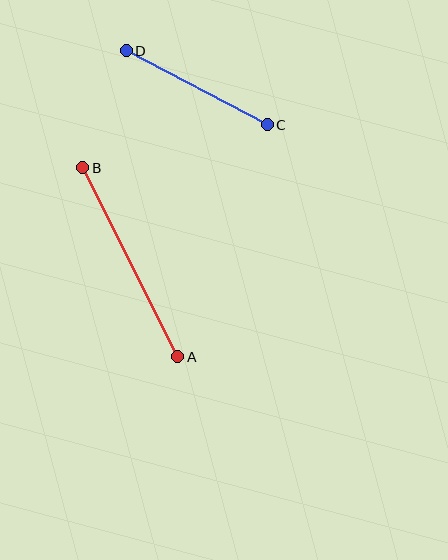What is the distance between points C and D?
The distance is approximately 159 pixels.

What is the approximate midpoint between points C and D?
The midpoint is at approximately (197, 88) pixels.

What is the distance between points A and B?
The distance is approximately 212 pixels.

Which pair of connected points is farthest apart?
Points A and B are farthest apart.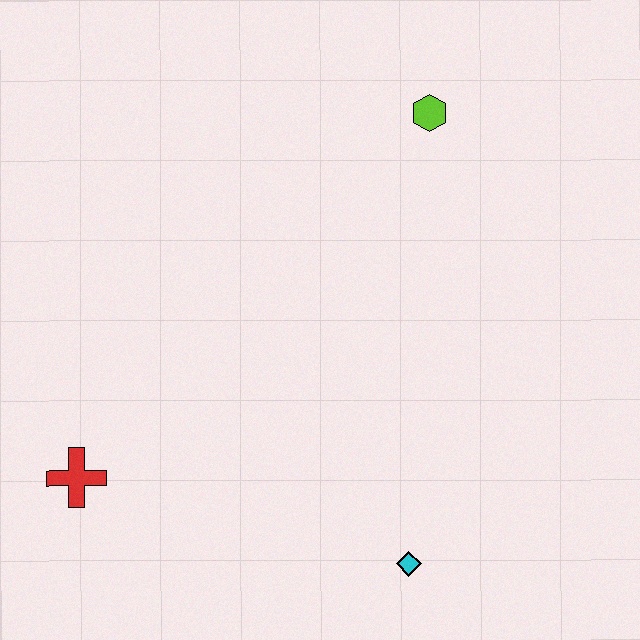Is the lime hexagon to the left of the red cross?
No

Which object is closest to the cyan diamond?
The red cross is closest to the cyan diamond.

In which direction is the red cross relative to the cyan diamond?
The red cross is to the left of the cyan diamond.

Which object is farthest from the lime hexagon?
The red cross is farthest from the lime hexagon.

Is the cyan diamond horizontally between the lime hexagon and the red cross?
Yes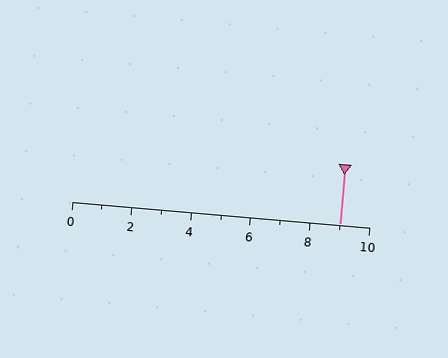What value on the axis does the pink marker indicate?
The marker indicates approximately 9.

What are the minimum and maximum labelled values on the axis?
The axis runs from 0 to 10.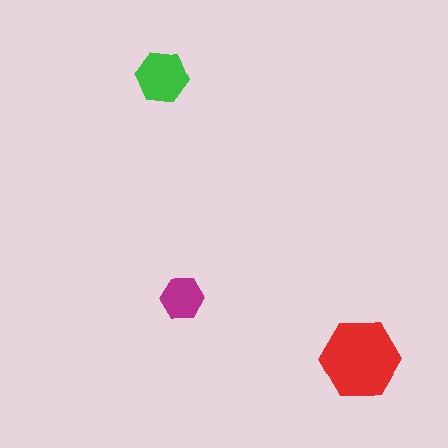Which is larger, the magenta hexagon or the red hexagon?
The red one.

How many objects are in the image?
There are 3 objects in the image.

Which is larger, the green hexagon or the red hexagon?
The red one.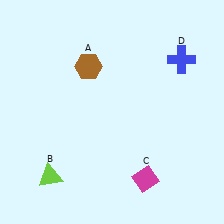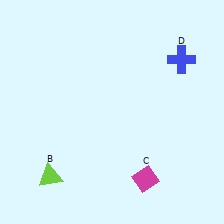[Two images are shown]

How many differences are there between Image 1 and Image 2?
There is 1 difference between the two images.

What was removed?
The brown hexagon (A) was removed in Image 2.